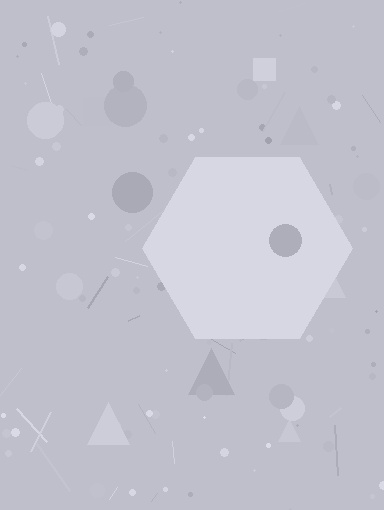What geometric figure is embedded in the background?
A hexagon is embedded in the background.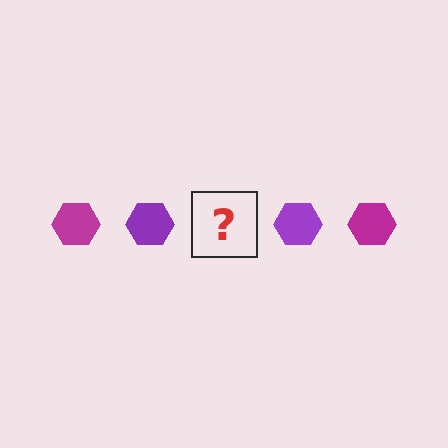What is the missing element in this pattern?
The missing element is a magenta hexagon.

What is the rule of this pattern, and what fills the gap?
The rule is that the pattern cycles through magenta, purple hexagons. The gap should be filled with a magenta hexagon.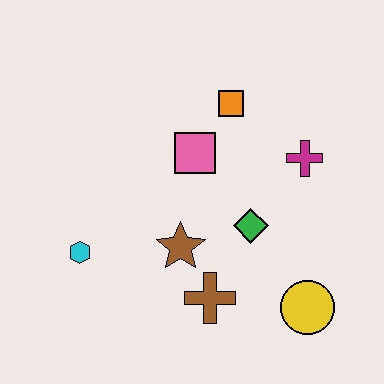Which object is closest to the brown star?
The brown cross is closest to the brown star.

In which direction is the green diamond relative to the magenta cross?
The green diamond is below the magenta cross.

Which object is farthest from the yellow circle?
The cyan hexagon is farthest from the yellow circle.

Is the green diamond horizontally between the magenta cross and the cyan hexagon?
Yes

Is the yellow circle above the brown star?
No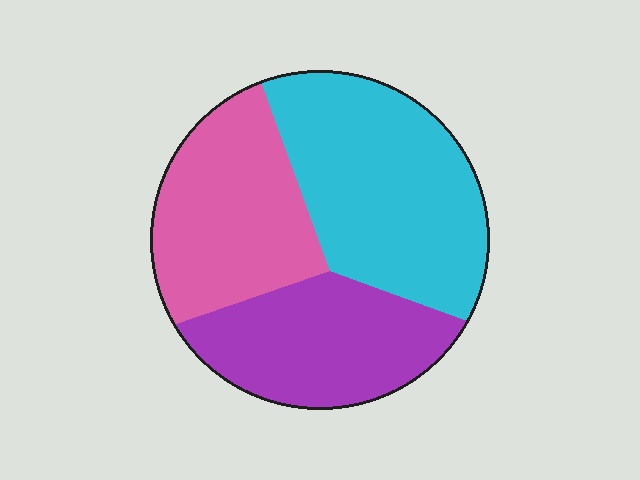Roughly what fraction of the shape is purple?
Purple covers around 30% of the shape.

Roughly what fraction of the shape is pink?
Pink covers about 30% of the shape.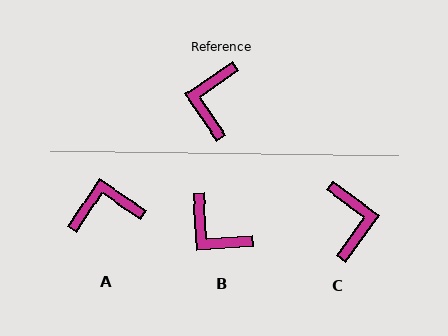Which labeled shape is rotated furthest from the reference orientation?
C, about 160 degrees away.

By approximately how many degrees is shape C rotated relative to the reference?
Approximately 160 degrees clockwise.